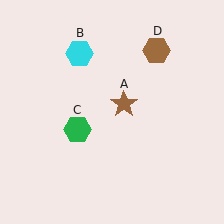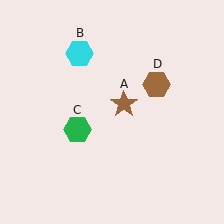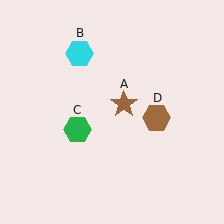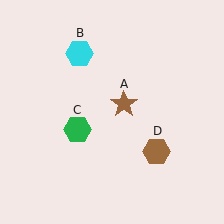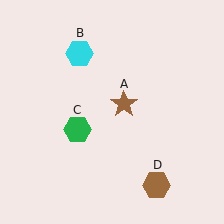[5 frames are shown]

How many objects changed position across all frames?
1 object changed position: brown hexagon (object D).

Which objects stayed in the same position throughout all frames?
Brown star (object A) and cyan hexagon (object B) and green hexagon (object C) remained stationary.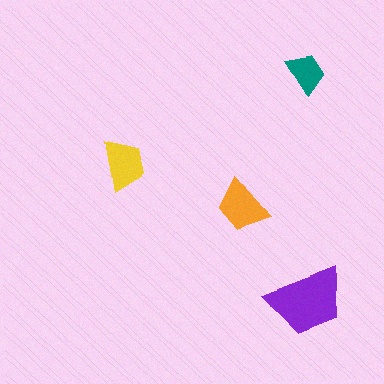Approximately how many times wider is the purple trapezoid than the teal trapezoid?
About 2 times wider.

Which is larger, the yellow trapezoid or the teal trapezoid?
The yellow one.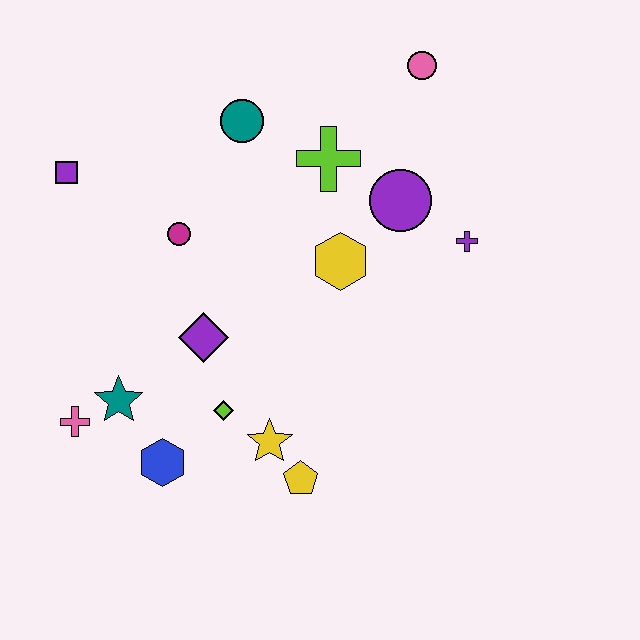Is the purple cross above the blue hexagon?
Yes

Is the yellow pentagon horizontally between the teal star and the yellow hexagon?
Yes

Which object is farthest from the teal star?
The pink circle is farthest from the teal star.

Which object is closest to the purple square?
The magenta circle is closest to the purple square.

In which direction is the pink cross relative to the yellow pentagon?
The pink cross is to the left of the yellow pentagon.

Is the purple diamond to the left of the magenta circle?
No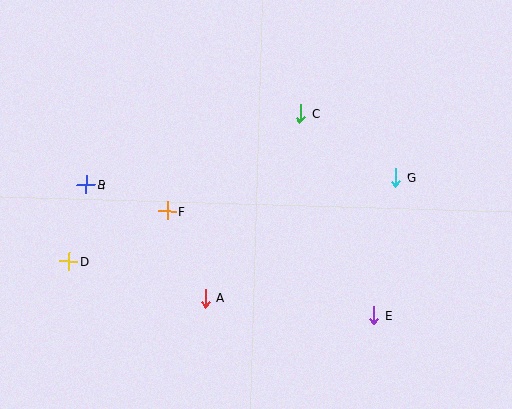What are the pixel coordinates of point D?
Point D is at (69, 261).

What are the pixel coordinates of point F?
Point F is at (167, 211).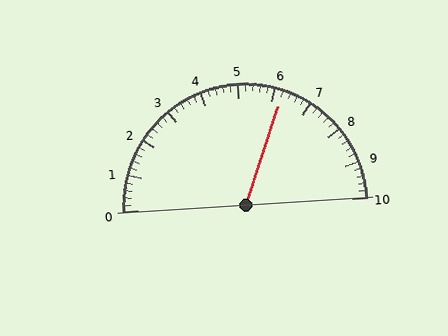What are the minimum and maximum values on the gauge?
The gauge ranges from 0 to 10.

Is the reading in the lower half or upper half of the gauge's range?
The reading is in the upper half of the range (0 to 10).